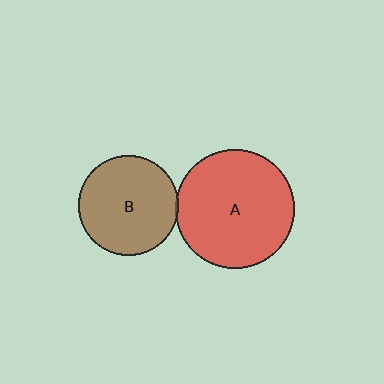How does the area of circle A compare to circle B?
Approximately 1.4 times.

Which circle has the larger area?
Circle A (red).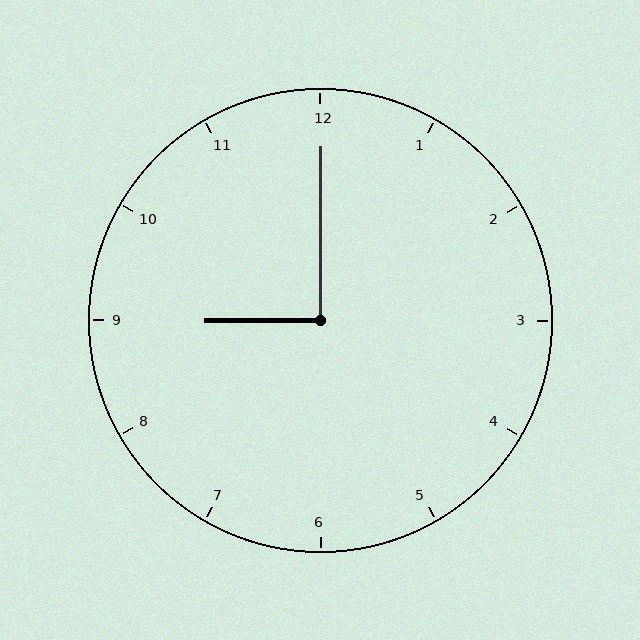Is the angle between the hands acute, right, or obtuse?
It is right.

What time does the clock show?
9:00.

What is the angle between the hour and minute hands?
Approximately 90 degrees.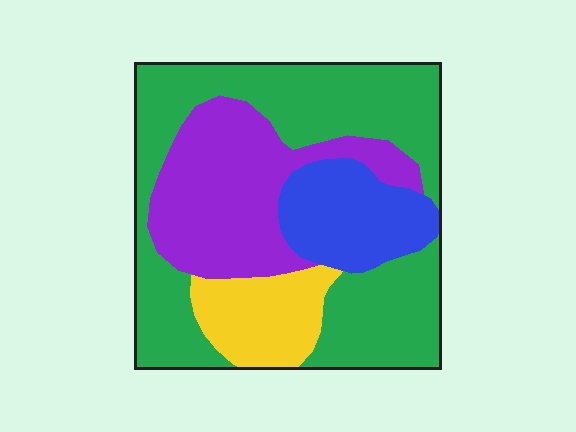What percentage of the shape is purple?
Purple takes up between a sixth and a third of the shape.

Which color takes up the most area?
Green, at roughly 50%.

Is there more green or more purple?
Green.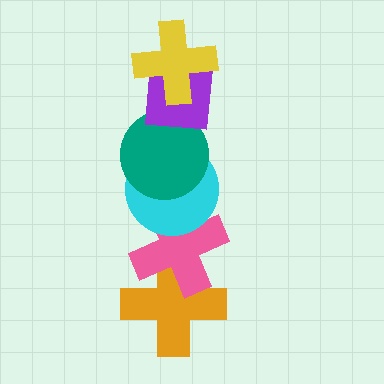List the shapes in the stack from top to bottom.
From top to bottom: the yellow cross, the purple square, the teal circle, the cyan circle, the pink cross, the orange cross.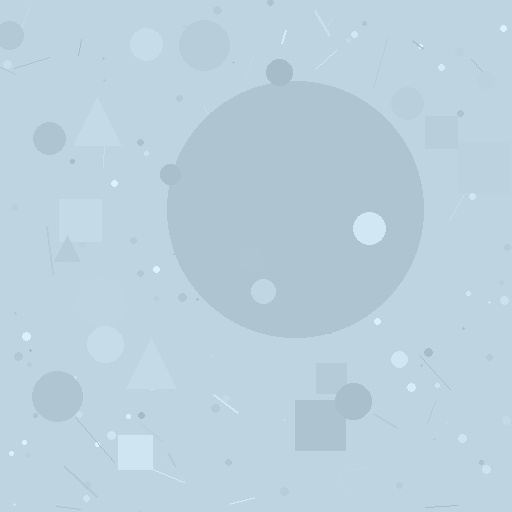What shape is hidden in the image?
A circle is hidden in the image.